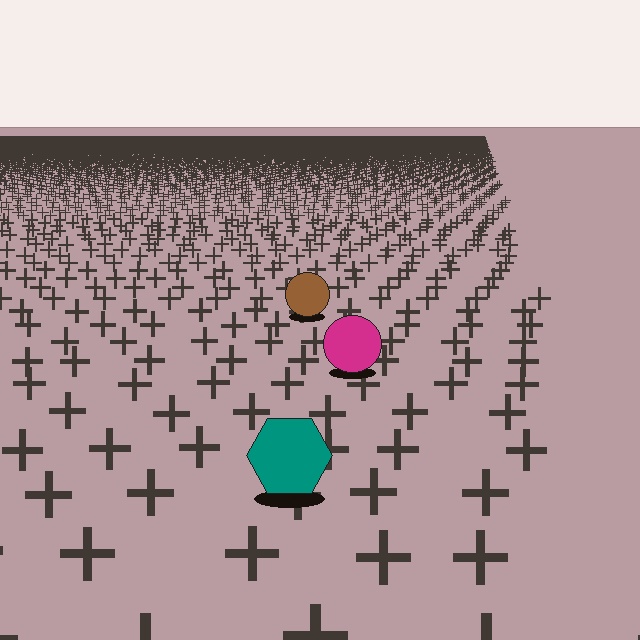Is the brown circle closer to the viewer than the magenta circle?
No. The magenta circle is closer — you can tell from the texture gradient: the ground texture is coarser near it.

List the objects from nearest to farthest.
From nearest to farthest: the teal hexagon, the magenta circle, the brown circle.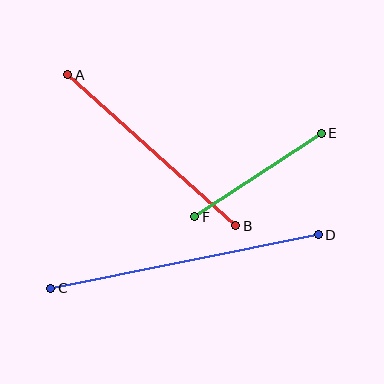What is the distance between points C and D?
The distance is approximately 273 pixels.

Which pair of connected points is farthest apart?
Points C and D are farthest apart.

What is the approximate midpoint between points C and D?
The midpoint is at approximately (185, 262) pixels.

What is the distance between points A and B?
The distance is approximately 226 pixels.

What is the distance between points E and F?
The distance is approximately 152 pixels.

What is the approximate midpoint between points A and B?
The midpoint is at approximately (152, 150) pixels.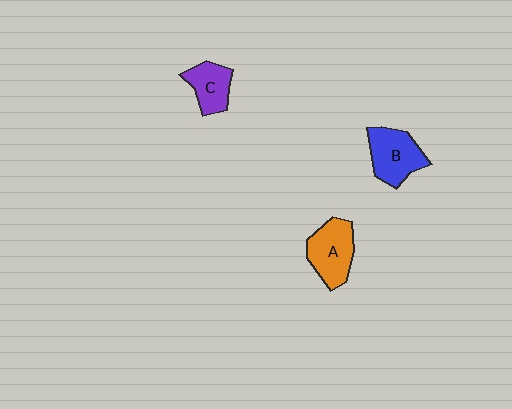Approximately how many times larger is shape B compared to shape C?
Approximately 1.4 times.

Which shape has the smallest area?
Shape C (purple).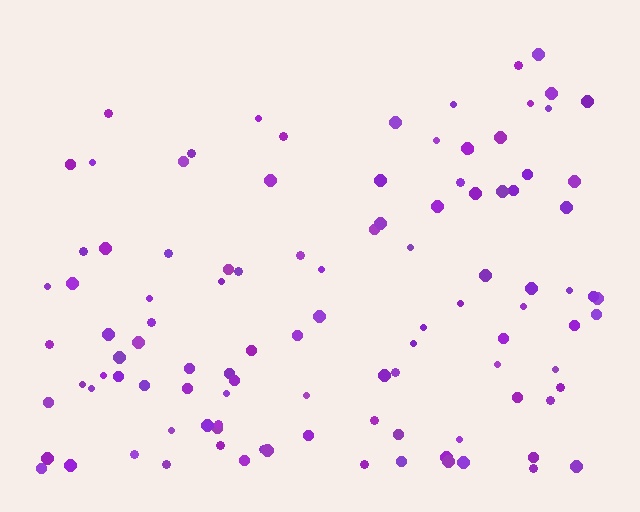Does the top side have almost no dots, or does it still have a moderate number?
Still a moderate number, just noticeably fewer than the bottom.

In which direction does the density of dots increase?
From top to bottom, with the bottom side densest.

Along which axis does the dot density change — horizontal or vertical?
Vertical.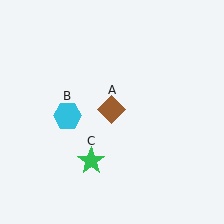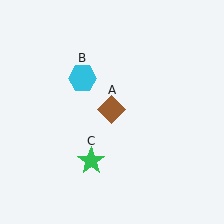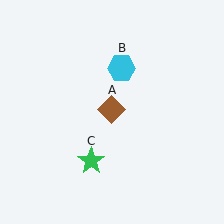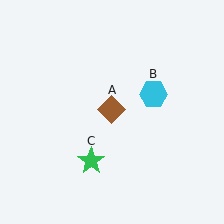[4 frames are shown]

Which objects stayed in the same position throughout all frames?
Brown diamond (object A) and green star (object C) remained stationary.